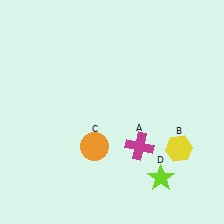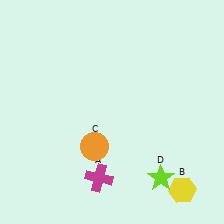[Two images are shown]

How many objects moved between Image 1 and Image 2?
2 objects moved between the two images.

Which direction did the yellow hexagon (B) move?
The yellow hexagon (B) moved down.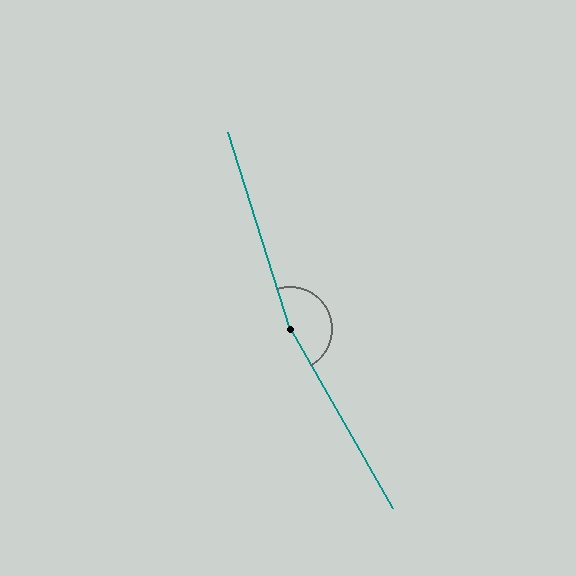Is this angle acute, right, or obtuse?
It is obtuse.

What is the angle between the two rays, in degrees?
Approximately 168 degrees.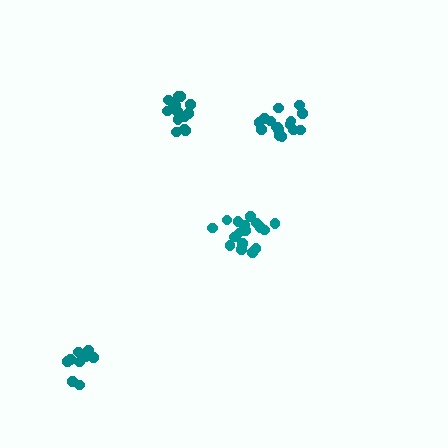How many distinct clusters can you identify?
There are 4 distinct clusters.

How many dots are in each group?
Group 1: 11 dots, Group 2: 17 dots, Group 3: 17 dots, Group 4: 14 dots (59 total).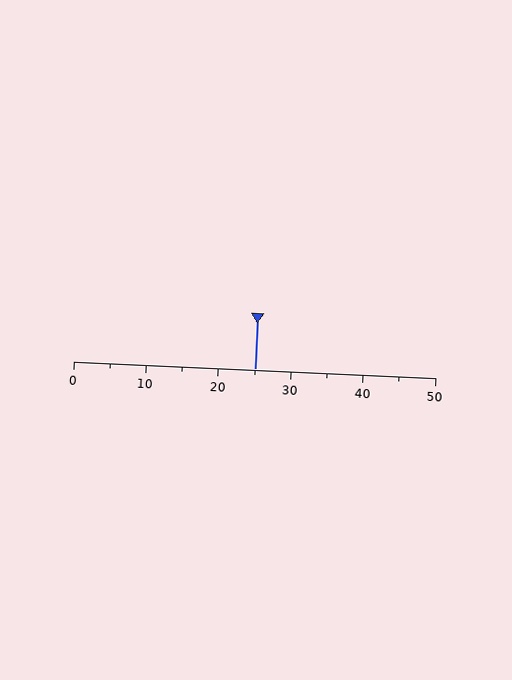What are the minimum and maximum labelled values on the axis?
The axis runs from 0 to 50.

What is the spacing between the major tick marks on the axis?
The major ticks are spaced 10 apart.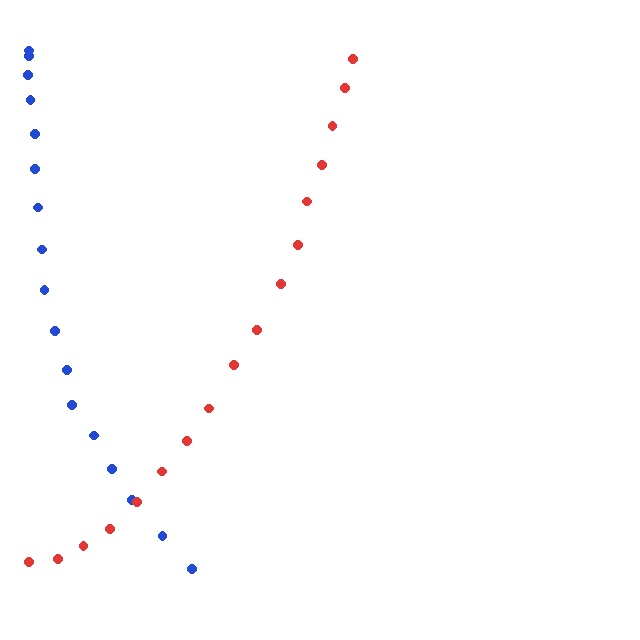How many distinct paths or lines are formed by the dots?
There are 2 distinct paths.